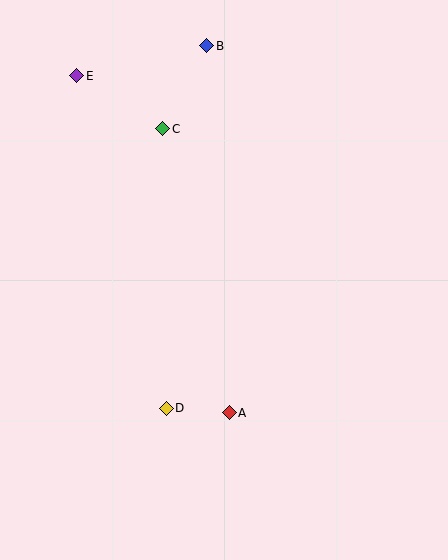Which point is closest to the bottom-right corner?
Point A is closest to the bottom-right corner.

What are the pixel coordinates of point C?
Point C is at (163, 129).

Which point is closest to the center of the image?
Point A at (229, 413) is closest to the center.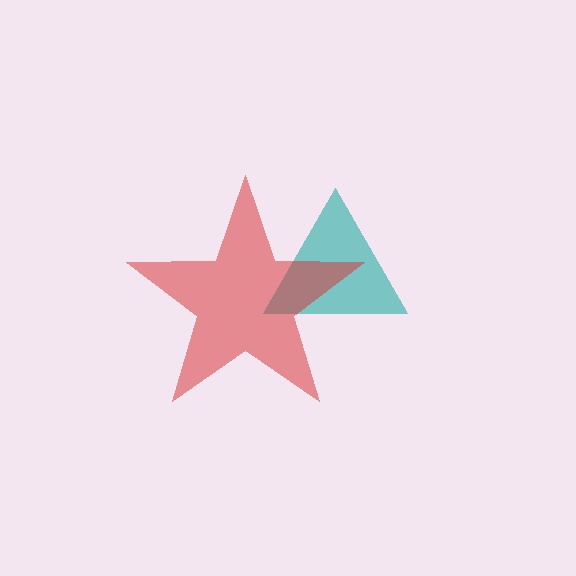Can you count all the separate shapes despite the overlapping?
Yes, there are 2 separate shapes.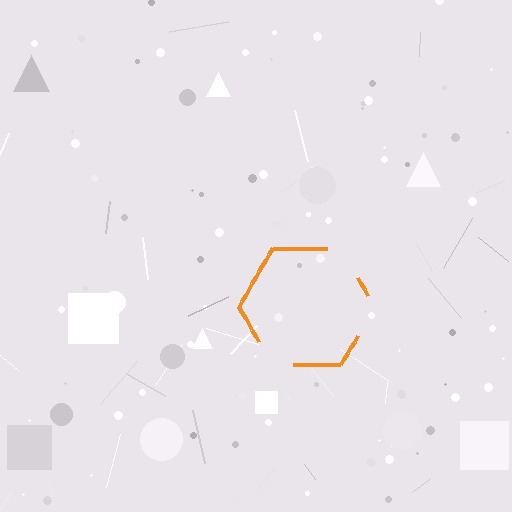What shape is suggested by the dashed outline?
The dashed outline suggests a hexagon.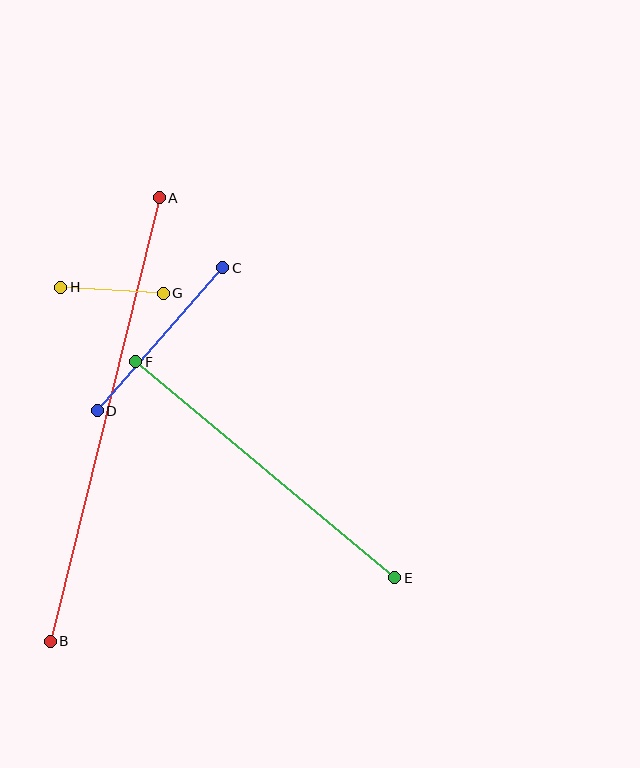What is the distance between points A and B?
The distance is approximately 456 pixels.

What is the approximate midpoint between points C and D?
The midpoint is at approximately (160, 339) pixels.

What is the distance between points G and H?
The distance is approximately 103 pixels.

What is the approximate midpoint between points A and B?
The midpoint is at approximately (105, 419) pixels.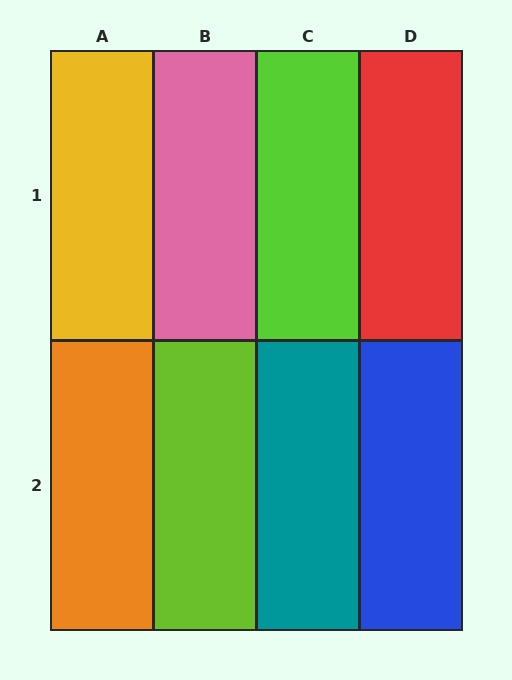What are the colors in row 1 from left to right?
Yellow, pink, lime, red.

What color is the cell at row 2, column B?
Lime.